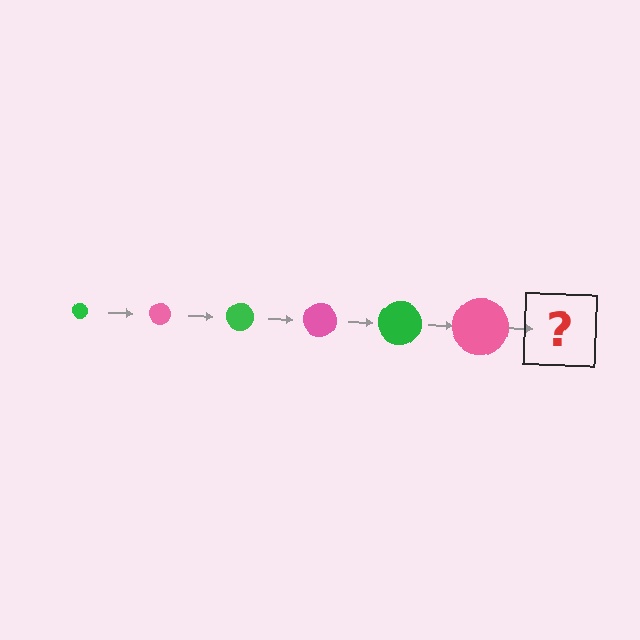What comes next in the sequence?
The next element should be a green circle, larger than the previous one.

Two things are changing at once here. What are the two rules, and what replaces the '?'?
The two rules are that the circle grows larger each step and the color cycles through green and pink. The '?' should be a green circle, larger than the previous one.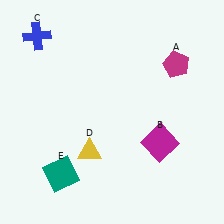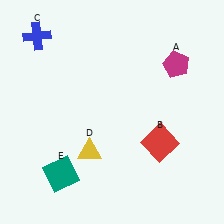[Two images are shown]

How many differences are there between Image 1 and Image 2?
There is 1 difference between the two images.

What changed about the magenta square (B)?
In Image 1, B is magenta. In Image 2, it changed to red.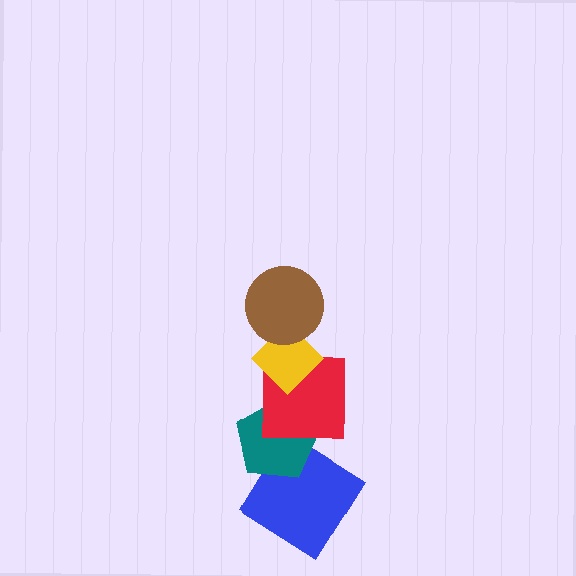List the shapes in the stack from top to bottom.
From top to bottom: the brown circle, the yellow diamond, the red square, the teal pentagon, the blue diamond.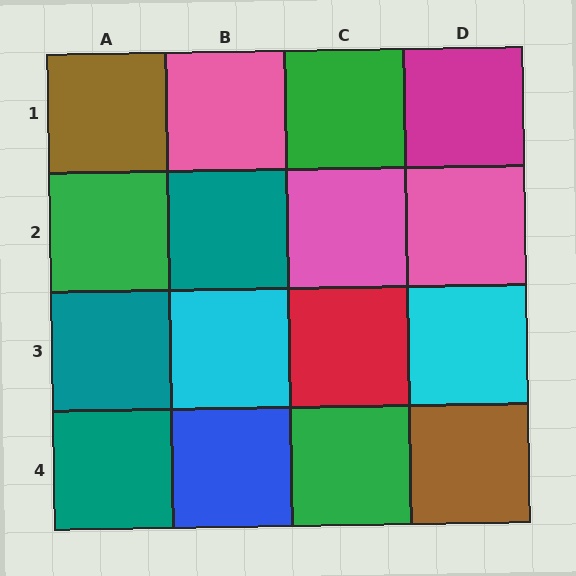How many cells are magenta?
1 cell is magenta.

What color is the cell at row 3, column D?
Cyan.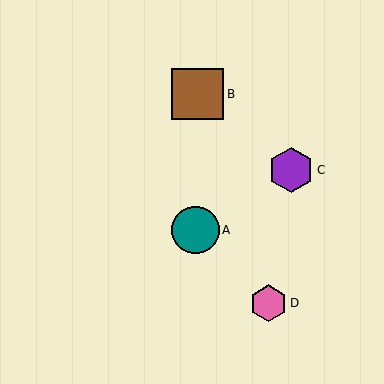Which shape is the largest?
The brown square (labeled B) is the largest.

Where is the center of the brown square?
The center of the brown square is at (198, 94).